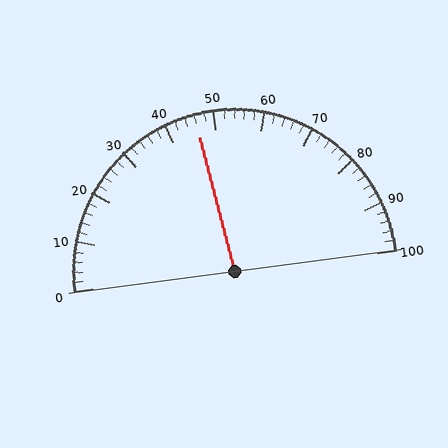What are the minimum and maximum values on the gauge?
The gauge ranges from 0 to 100.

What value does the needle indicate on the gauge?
The needle indicates approximately 46.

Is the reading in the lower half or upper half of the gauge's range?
The reading is in the lower half of the range (0 to 100).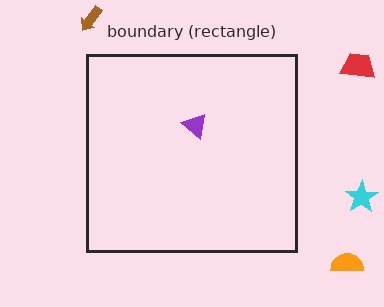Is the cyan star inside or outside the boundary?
Outside.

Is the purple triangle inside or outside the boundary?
Inside.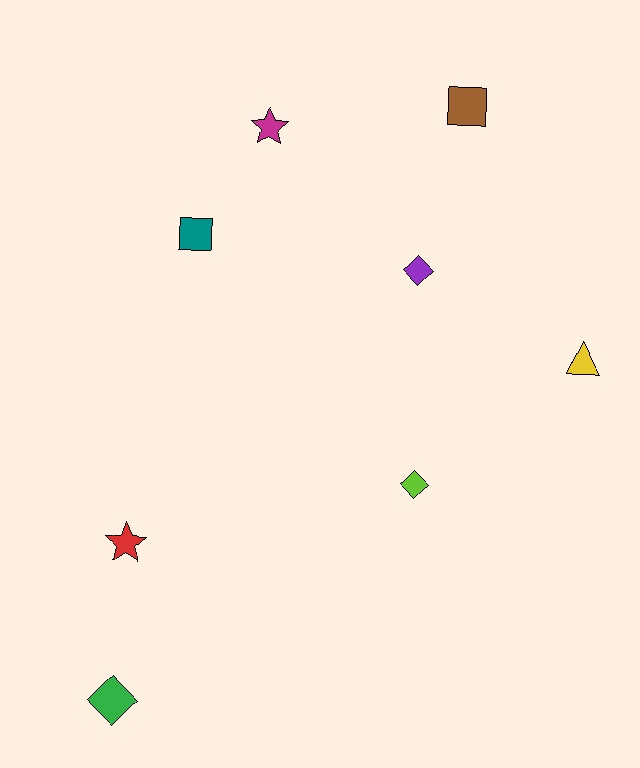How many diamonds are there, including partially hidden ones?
There are 3 diamonds.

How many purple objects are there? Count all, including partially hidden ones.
There is 1 purple object.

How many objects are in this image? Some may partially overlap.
There are 8 objects.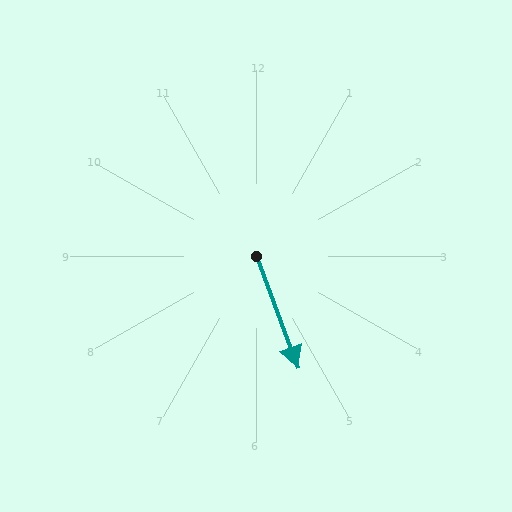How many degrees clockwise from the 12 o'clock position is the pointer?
Approximately 159 degrees.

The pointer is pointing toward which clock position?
Roughly 5 o'clock.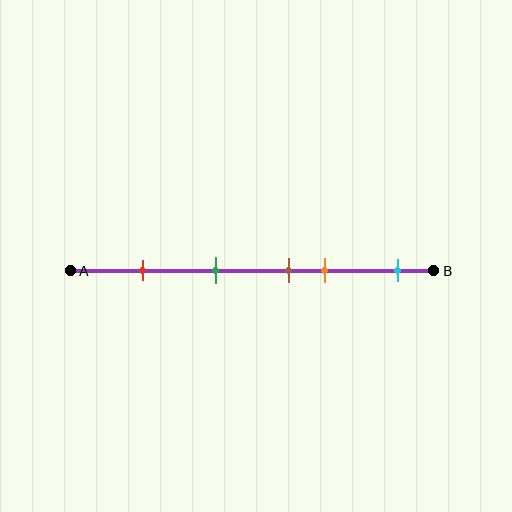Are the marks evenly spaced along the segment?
No, the marks are not evenly spaced.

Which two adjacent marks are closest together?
The brown and orange marks are the closest adjacent pair.